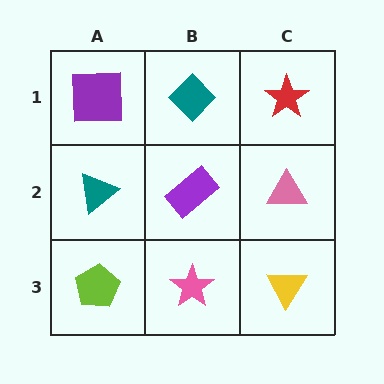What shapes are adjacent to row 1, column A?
A teal triangle (row 2, column A), a teal diamond (row 1, column B).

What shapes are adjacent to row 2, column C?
A red star (row 1, column C), a yellow triangle (row 3, column C), a purple rectangle (row 2, column B).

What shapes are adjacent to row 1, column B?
A purple rectangle (row 2, column B), a purple square (row 1, column A), a red star (row 1, column C).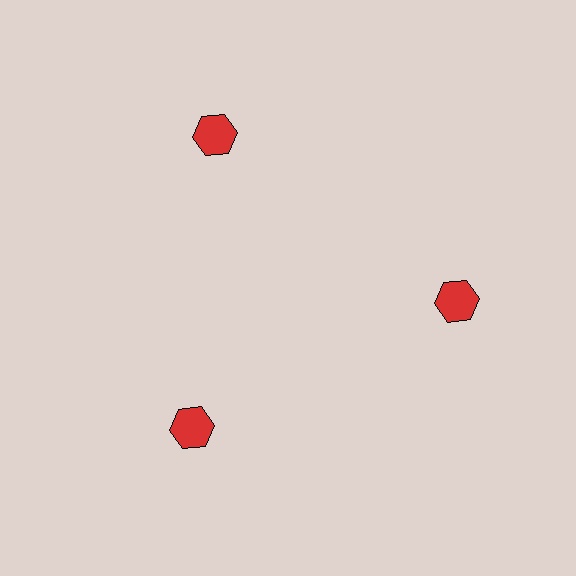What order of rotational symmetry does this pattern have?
This pattern has 3-fold rotational symmetry.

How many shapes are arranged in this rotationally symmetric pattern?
There are 3 shapes, arranged in 3 groups of 1.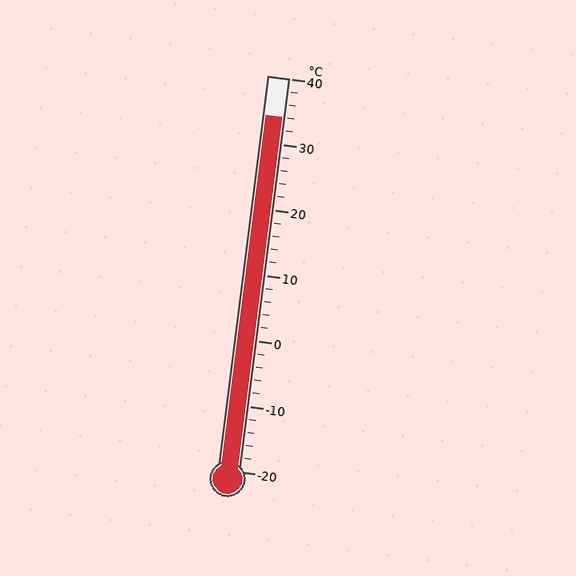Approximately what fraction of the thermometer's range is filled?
The thermometer is filled to approximately 90% of its range.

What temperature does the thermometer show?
The thermometer shows approximately 34°C.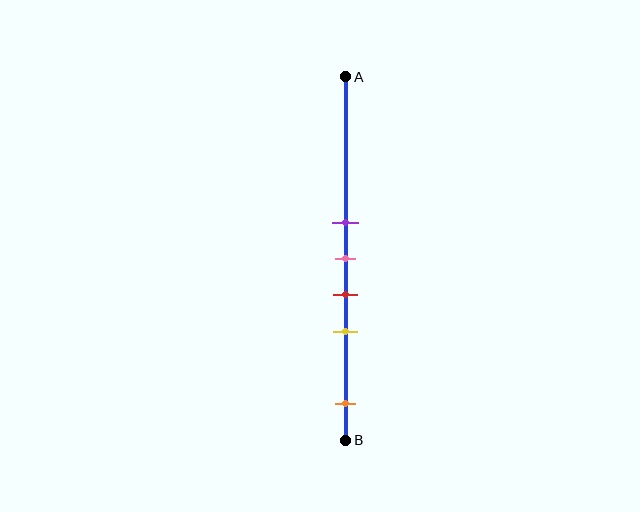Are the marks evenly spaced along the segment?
No, the marks are not evenly spaced.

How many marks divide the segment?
There are 5 marks dividing the segment.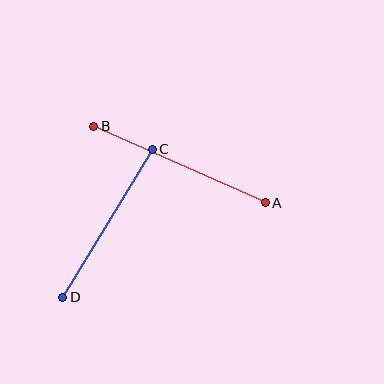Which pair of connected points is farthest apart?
Points A and B are farthest apart.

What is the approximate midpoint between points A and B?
The midpoint is at approximately (179, 165) pixels.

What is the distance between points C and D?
The distance is approximately 173 pixels.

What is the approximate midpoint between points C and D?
The midpoint is at approximately (107, 223) pixels.